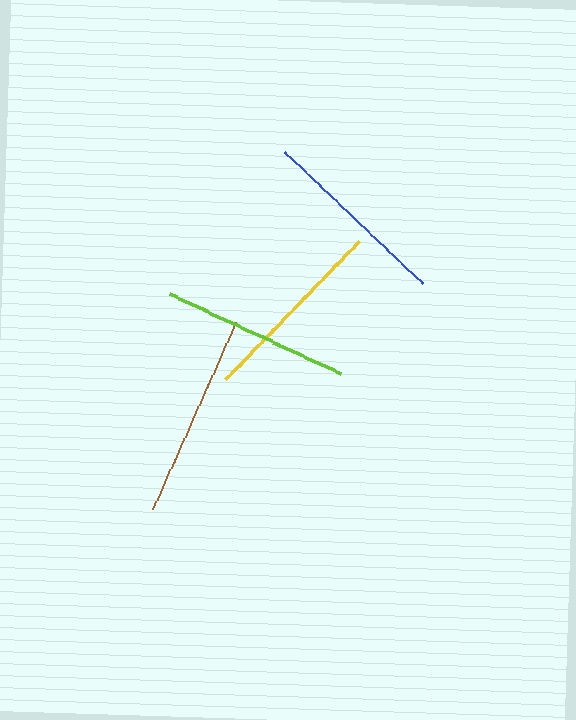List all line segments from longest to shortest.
From longest to shortest: brown, blue, yellow, lime.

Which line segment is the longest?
The brown line is the longest at approximately 204 pixels.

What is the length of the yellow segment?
The yellow segment is approximately 192 pixels long.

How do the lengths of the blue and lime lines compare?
The blue and lime lines are approximately the same length.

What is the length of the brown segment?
The brown segment is approximately 204 pixels long.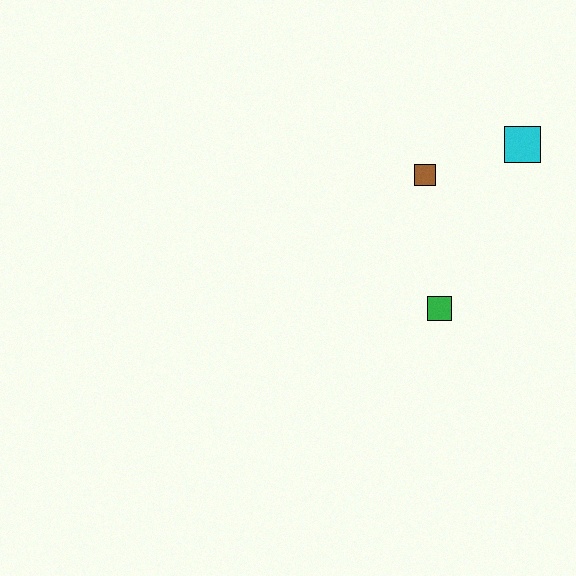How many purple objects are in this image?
There are no purple objects.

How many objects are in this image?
There are 3 objects.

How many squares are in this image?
There are 3 squares.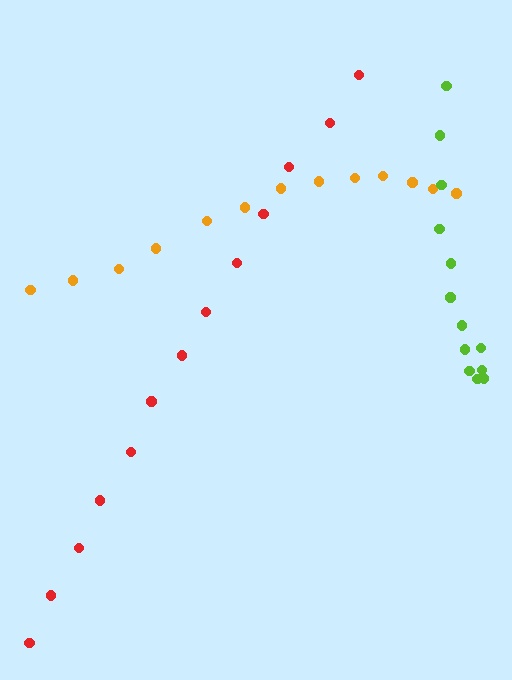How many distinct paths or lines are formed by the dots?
There are 3 distinct paths.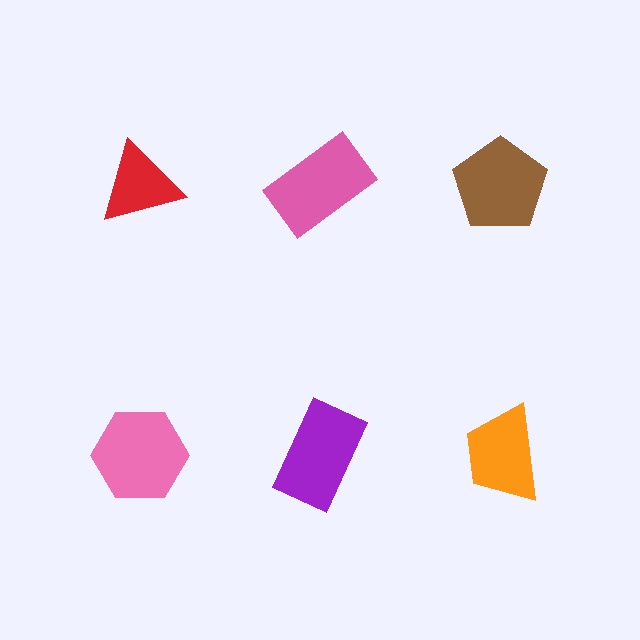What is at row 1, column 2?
A pink rectangle.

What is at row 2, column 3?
An orange trapezoid.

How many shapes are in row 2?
3 shapes.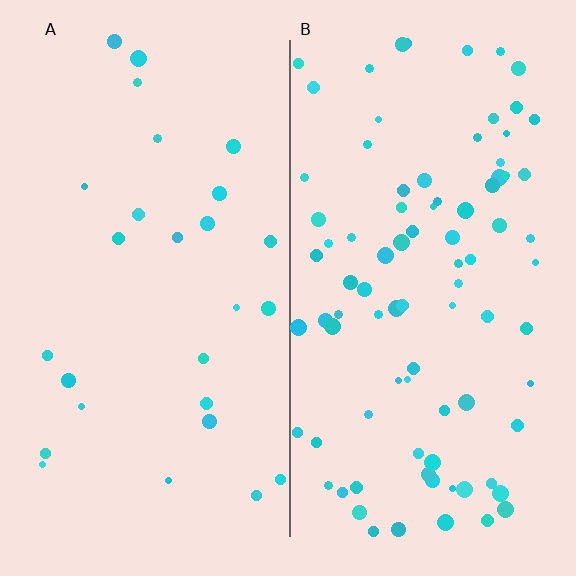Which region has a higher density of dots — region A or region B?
B (the right).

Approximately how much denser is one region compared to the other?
Approximately 3.2× — region B over region A.